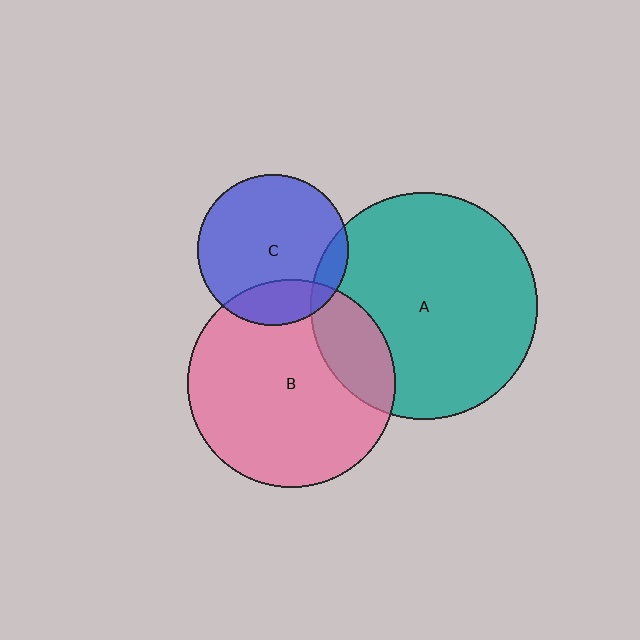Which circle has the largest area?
Circle A (teal).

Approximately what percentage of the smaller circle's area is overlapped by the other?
Approximately 20%.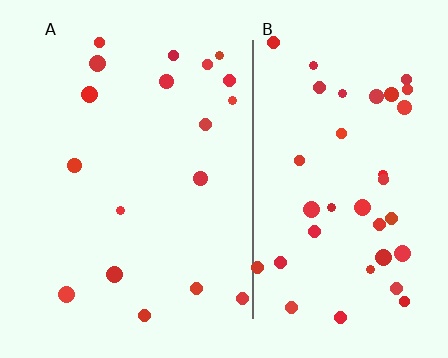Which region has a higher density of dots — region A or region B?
B (the right).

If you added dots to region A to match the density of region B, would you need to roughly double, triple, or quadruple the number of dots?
Approximately double.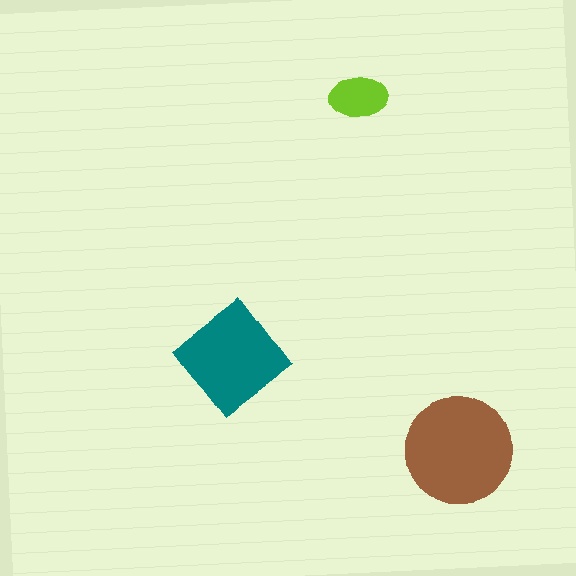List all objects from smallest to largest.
The lime ellipse, the teal diamond, the brown circle.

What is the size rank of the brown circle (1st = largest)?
1st.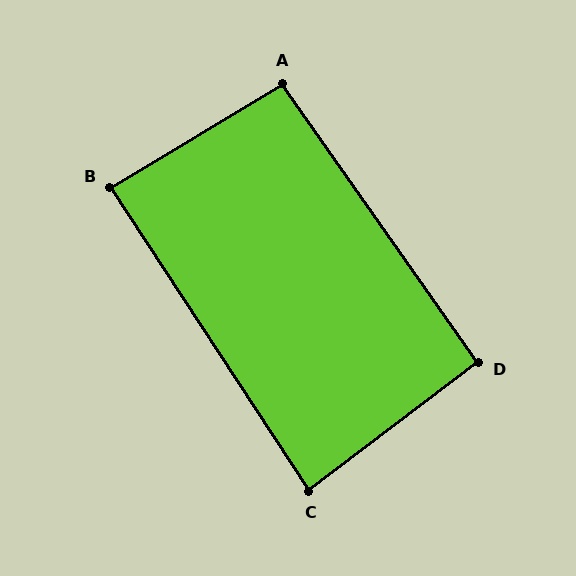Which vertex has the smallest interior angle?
C, at approximately 86 degrees.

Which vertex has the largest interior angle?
A, at approximately 94 degrees.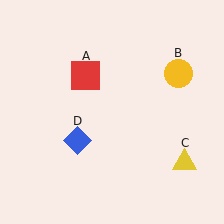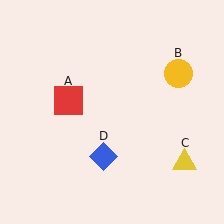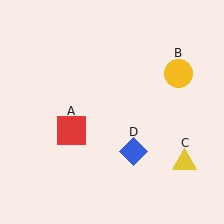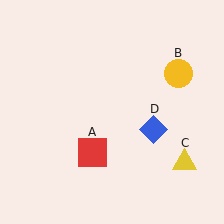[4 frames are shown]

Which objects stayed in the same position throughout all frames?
Yellow circle (object B) and yellow triangle (object C) remained stationary.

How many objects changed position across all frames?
2 objects changed position: red square (object A), blue diamond (object D).